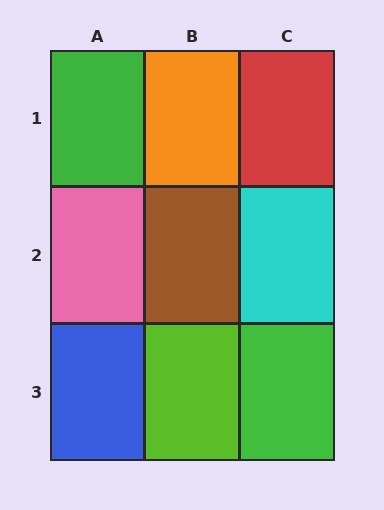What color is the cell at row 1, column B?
Orange.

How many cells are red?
1 cell is red.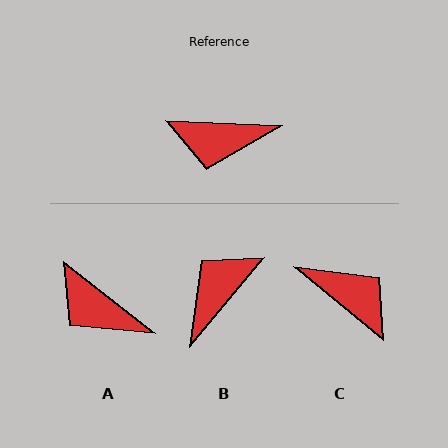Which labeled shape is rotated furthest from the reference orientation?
C, about 143 degrees away.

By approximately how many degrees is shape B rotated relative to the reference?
Approximately 128 degrees clockwise.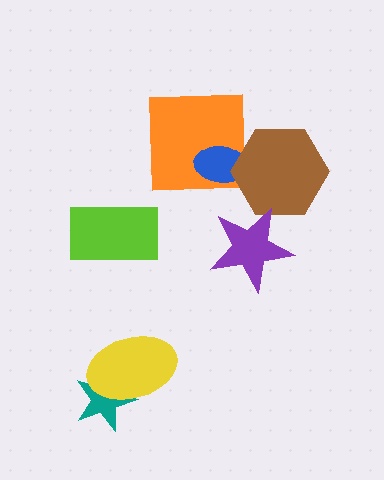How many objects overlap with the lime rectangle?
0 objects overlap with the lime rectangle.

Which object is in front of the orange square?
The blue ellipse is in front of the orange square.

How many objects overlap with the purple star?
1 object overlaps with the purple star.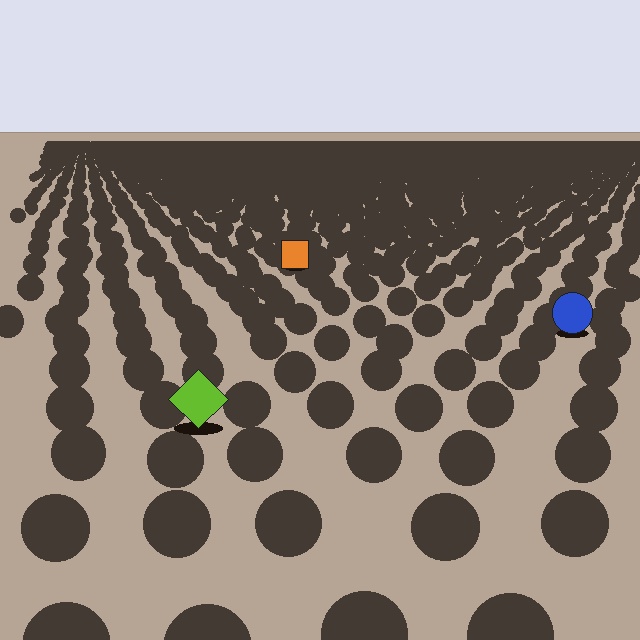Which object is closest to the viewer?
The lime diamond is closest. The texture marks near it are larger and more spread out.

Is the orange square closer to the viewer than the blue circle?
No. The blue circle is closer — you can tell from the texture gradient: the ground texture is coarser near it.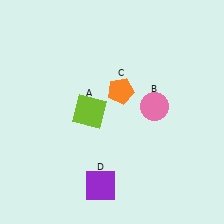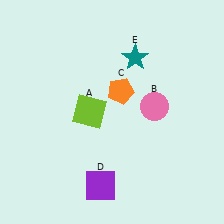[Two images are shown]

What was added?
A teal star (E) was added in Image 2.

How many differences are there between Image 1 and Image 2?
There is 1 difference between the two images.